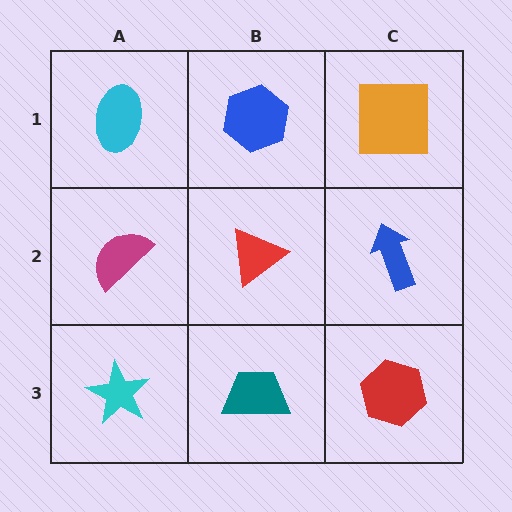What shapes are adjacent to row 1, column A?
A magenta semicircle (row 2, column A), a blue hexagon (row 1, column B).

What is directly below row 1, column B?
A red triangle.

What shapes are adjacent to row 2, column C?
An orange square (row 1, column C), a red hexagon (row 3, column C), a red triangle (row 2, column B).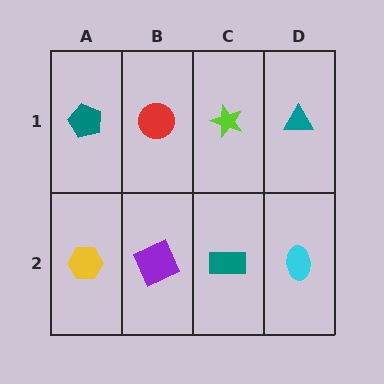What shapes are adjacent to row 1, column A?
A yellow hexagon (row 2, column A), a red circle (row 1, column B).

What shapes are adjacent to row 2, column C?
A lime star (row 1, column C), a purple square (row 2, column B), a cyan ellipse (row 2, column D).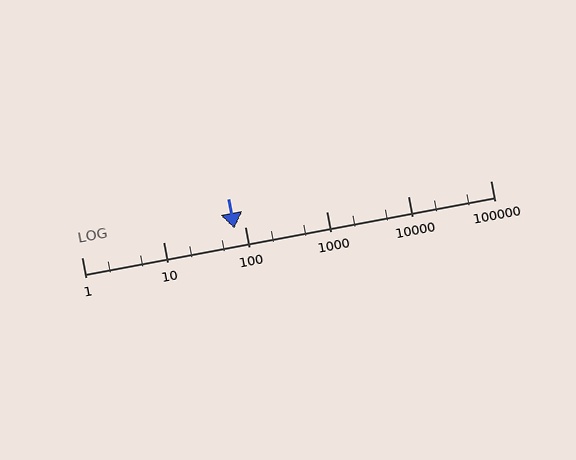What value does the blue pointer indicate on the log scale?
The pointer indicates approximately 73.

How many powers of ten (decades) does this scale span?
The scale spans 5 decades, from 1 to 100000.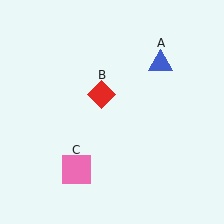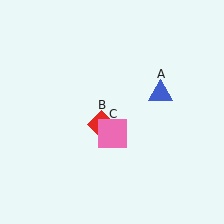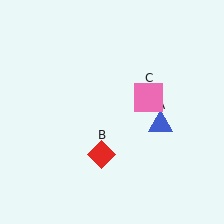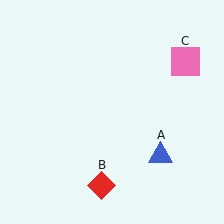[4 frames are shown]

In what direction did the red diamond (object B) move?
The red diamond (object B) moved down.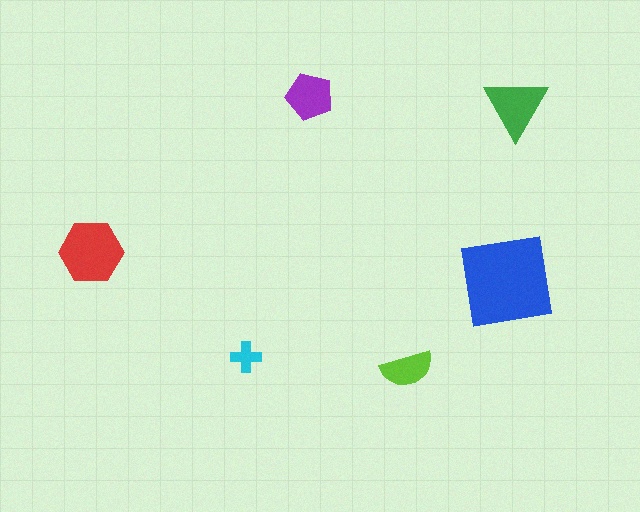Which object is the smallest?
The cyan cross.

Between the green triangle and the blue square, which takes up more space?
The blue square.